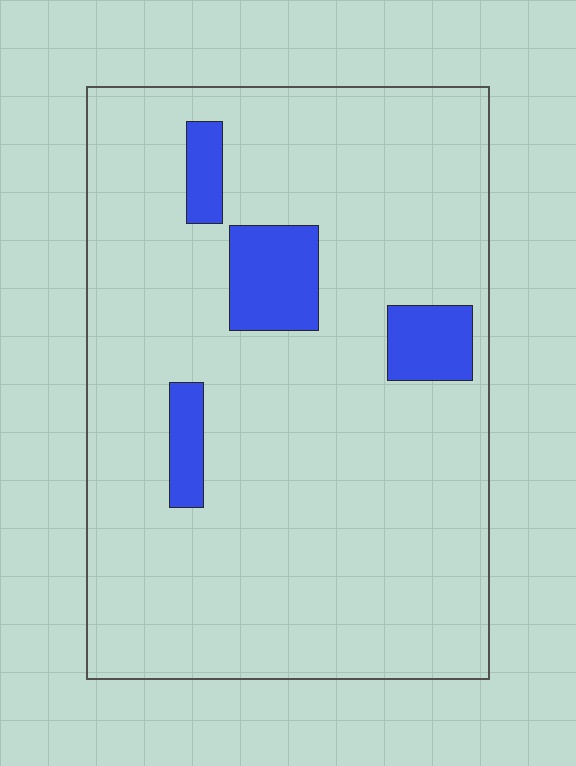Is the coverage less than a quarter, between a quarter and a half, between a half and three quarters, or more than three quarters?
Less than a quarter.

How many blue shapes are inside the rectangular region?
4.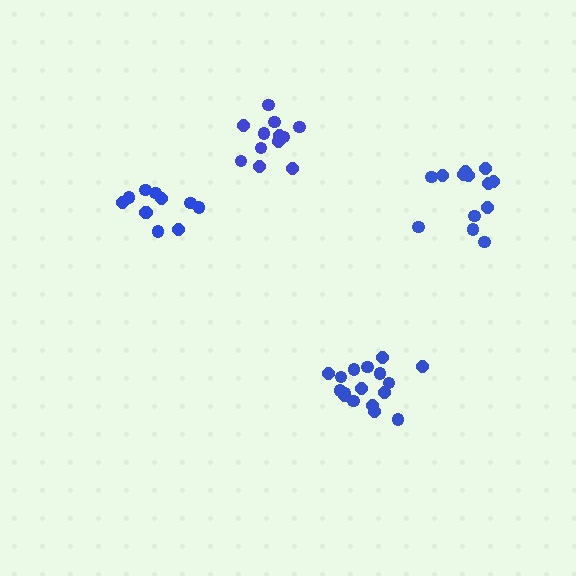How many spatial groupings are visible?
There are 4 spatial groupings.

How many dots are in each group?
Group 1: 17 dots, Group 2: 13 dots, Group 3: 11 dots, Group 4: 12 dots (53 total).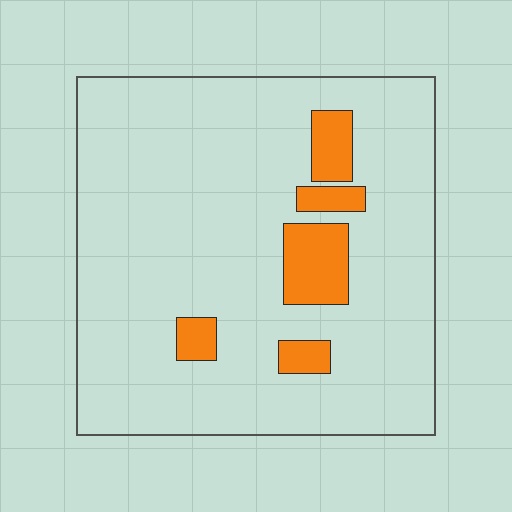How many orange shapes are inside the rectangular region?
5.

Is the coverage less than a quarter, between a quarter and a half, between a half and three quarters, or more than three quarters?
Less than a quarter.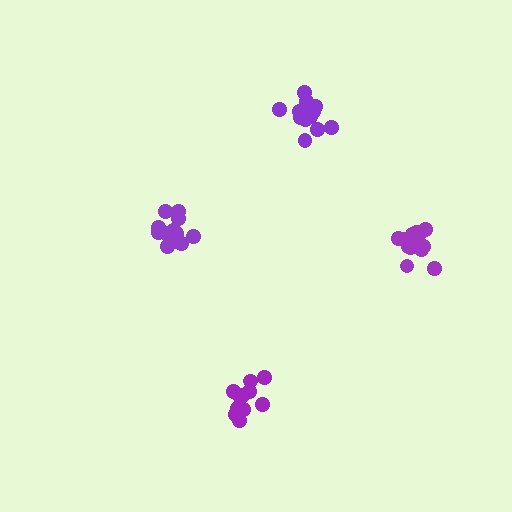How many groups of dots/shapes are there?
There are 4 groups.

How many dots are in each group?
Group 1: 15 dots, Group 2: 13 dots, Group 3: 11 dots, Group 4: 13 dots (52 total).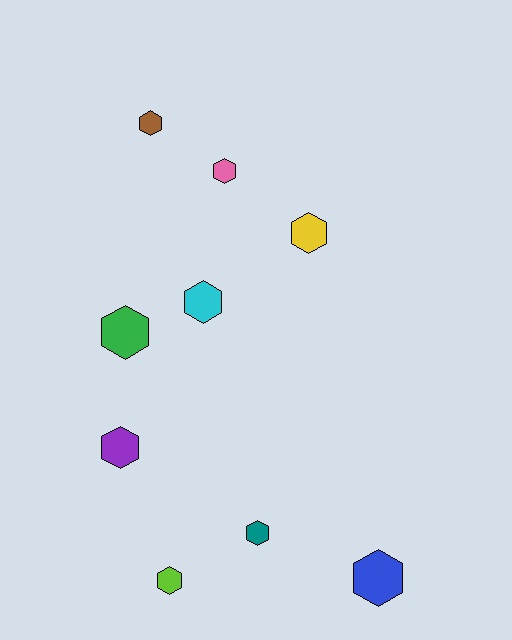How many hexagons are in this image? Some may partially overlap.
There are 9 hexagons.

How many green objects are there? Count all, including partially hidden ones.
There is 1 green object.